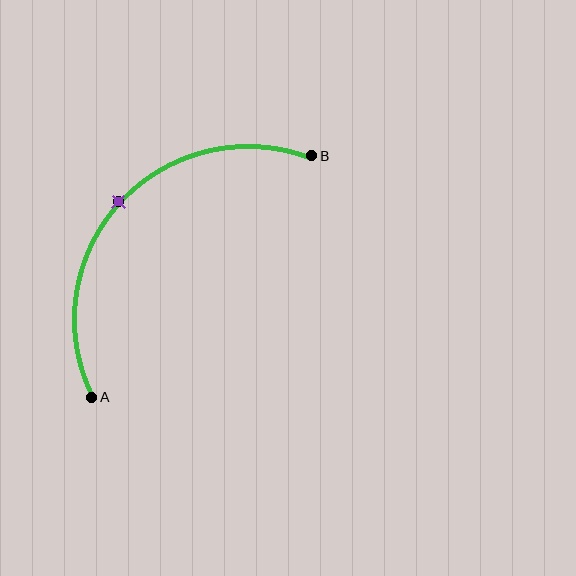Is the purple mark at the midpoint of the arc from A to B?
Yes. The purple mark lies on the arc at equal arc-length from both A and B — it is the arc midpoint.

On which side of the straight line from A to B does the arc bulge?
The arc bulges above and to the left of the straight line connecting A and B.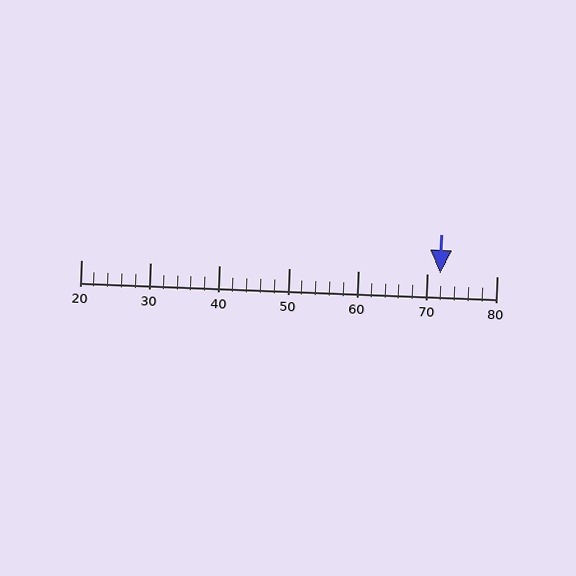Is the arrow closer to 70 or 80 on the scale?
The arrow is closer to 70.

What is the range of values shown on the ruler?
The ruler shows values from 20 to 80.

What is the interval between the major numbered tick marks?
The major tick marks are spaced 10 units apart.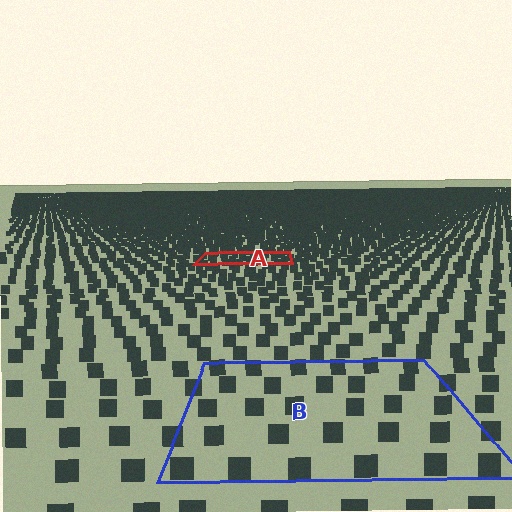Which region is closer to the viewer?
Region B is closer. The texture elements there are larger and more spread out.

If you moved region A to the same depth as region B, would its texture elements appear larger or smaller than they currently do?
They would appear larger. At a closer depth, the same texture elements are projected at a bigger on-screen size.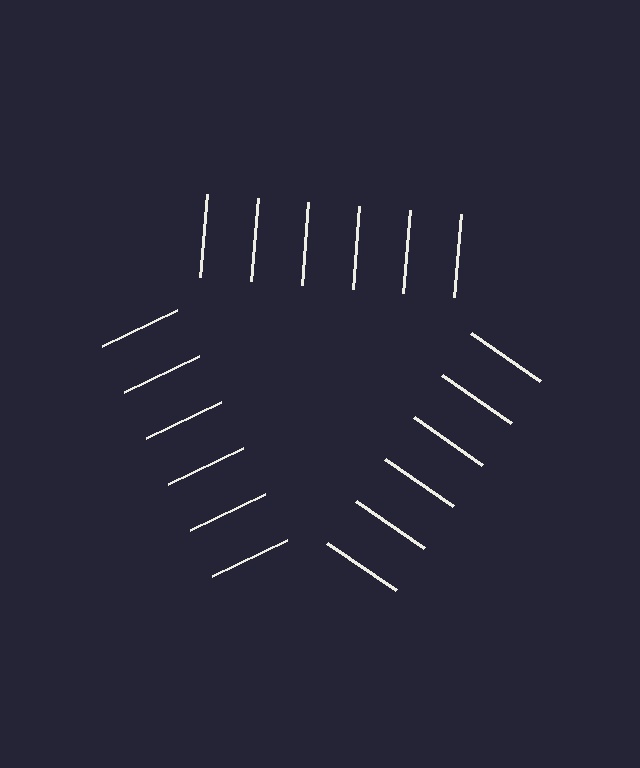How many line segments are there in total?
18 — 6 along each of the 3 edges.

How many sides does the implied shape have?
3 sides — the line-ends trace a triangle.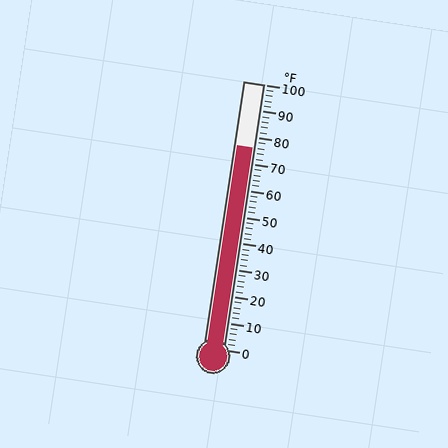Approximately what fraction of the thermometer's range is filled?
The thermometer is filled to approximately 75% of its range.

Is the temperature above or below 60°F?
The temperature is above 60°F.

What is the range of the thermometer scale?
The thermometer scale ranges from 0°F to 100°F.